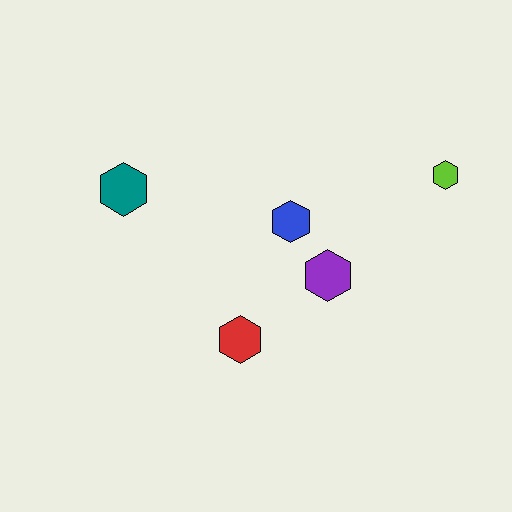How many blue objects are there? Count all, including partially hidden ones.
There is 1 blue object.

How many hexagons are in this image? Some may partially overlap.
There are 5 hexagons.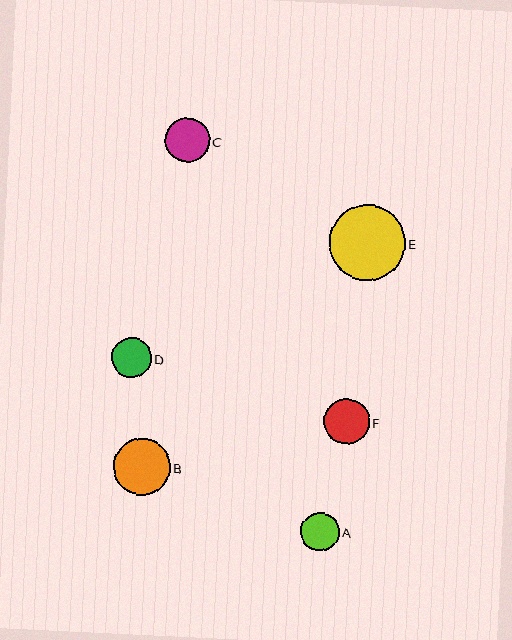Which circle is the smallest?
Circle A is the smallest with a size of approximately 38 pixels.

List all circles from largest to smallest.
From largest to smallest: E, B, F, C, D, A.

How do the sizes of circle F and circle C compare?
Circle F and circle C are approximately the same size.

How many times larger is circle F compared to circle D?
Circle F is approximately 1.2 times the size of circle D.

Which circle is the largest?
Circle E is the largest with a size of approximately 75 pixels.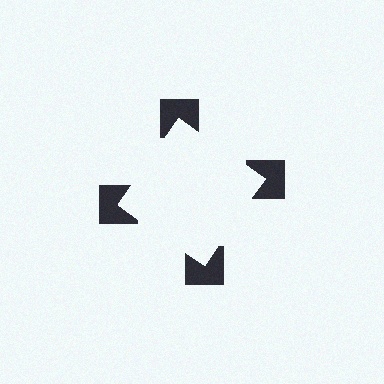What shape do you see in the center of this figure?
An illusory square — its edges are inferred from the aligned wedge cuts in the notched squares, not physically drawn.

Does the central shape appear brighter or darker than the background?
It typically appears slightly brighter than the background, even though no actual brightness change is drawn.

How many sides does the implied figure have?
4 sides.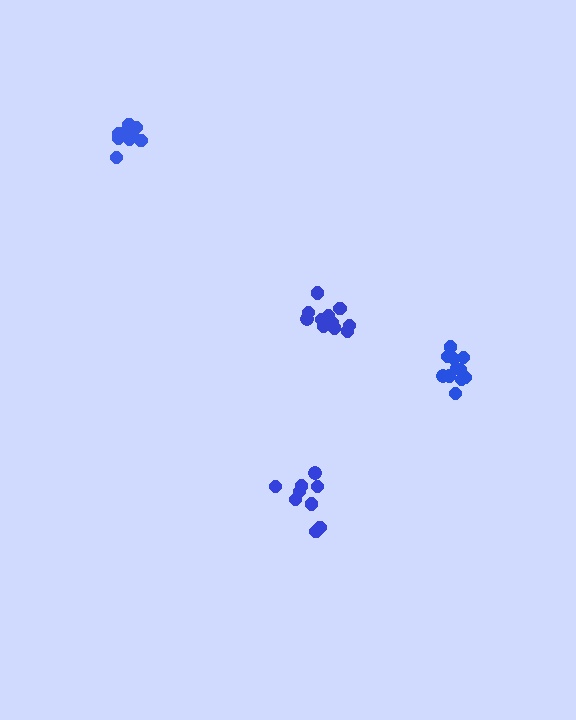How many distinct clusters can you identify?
There are 4 distinct clusters.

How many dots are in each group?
Group 1: 9 dots, Group 2: 12 dots, Group 3: 13 dots, Group 4: 11 dots (45 total).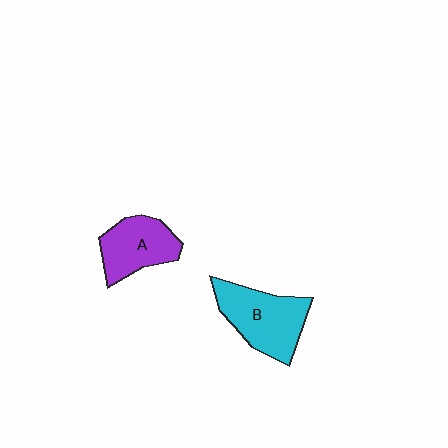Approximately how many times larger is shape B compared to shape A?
Approximately 1.3 times.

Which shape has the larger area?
Shape B (cyan).